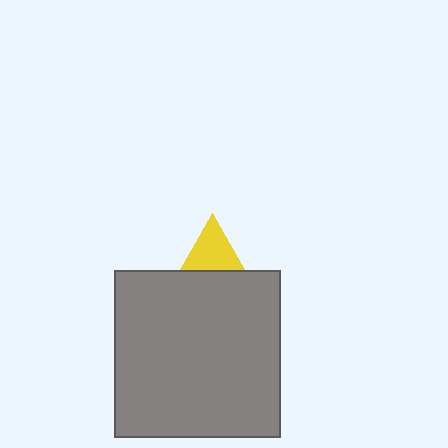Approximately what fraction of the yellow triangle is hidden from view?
Roughly 59% of the yellow triangle is hidden behind the gray square.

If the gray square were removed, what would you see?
You would see the complete yellow triangle.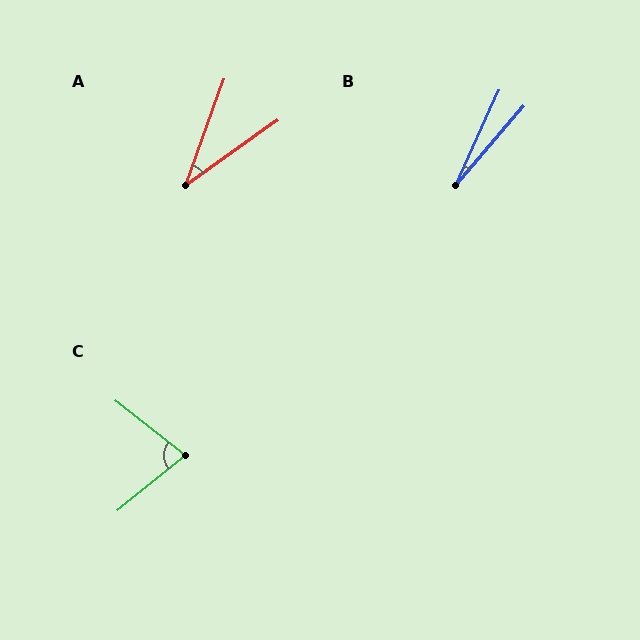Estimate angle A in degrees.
Approximately 35 degrees.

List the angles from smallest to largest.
B (16°), A (35°), C (77°).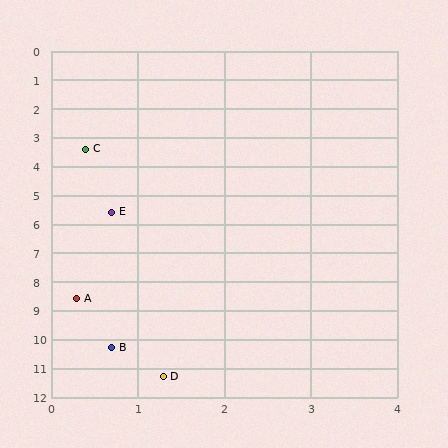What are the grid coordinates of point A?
Point A is at approximately (0.3, 8.6).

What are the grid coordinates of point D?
Point D is at approximately (1.3, 11.3).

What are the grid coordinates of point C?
Point C is at approximately (0.4, 3.4).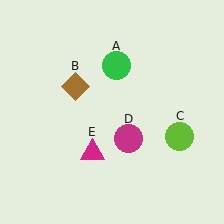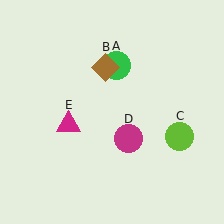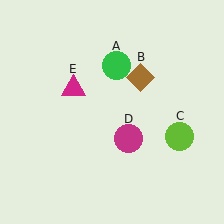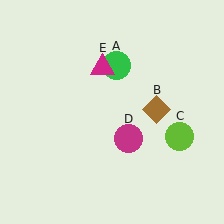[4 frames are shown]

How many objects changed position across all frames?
2 objects changed position: brown diamond (object B), magenta triangle (object E).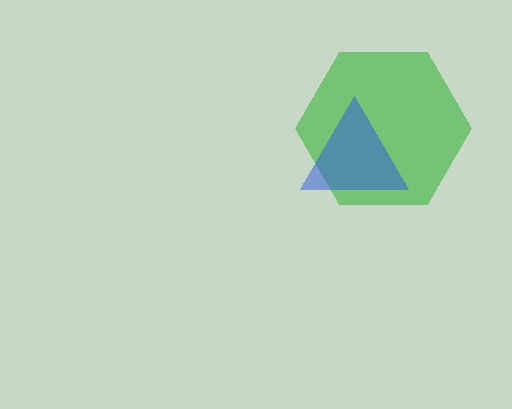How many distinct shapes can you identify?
There are 2 distinct shapes: a green hexagon, a blue triangle.